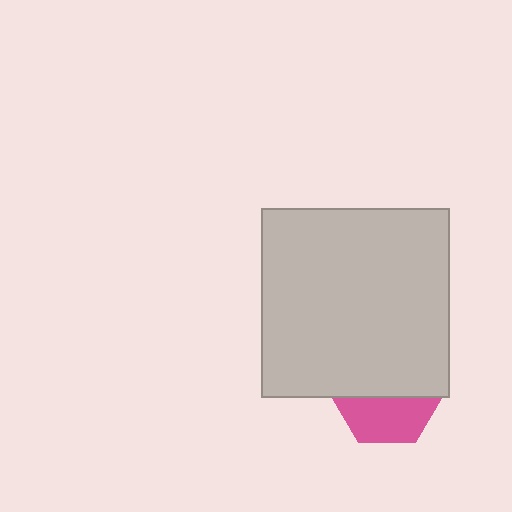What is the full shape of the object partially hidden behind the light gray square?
The partially hidden object is a pink hexagon.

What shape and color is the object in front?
The object in front is a light gray square.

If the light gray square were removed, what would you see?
You would see the complete pink hexagon.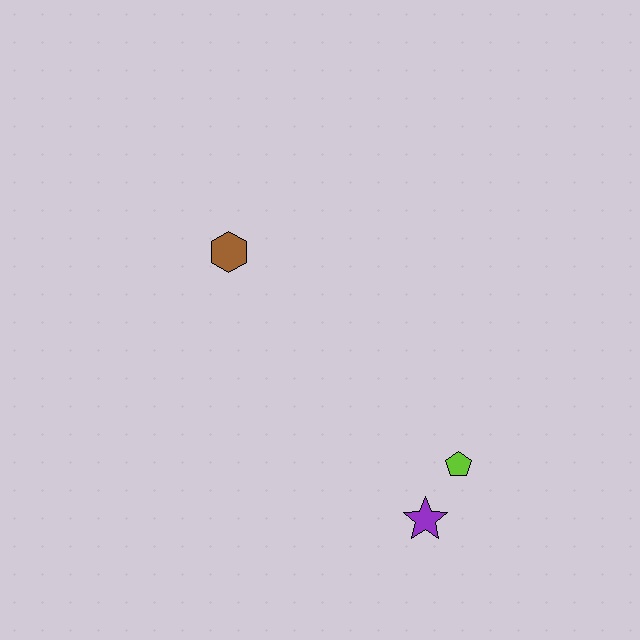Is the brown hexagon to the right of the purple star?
No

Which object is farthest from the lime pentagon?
The brown hexagon is farthest from the lime pentagon.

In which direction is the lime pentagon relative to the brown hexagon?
The lime pentagon is to the right of the brown hexagon.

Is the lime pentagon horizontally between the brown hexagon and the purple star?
No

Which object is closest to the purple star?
The lime pentagon is closest to the purple star.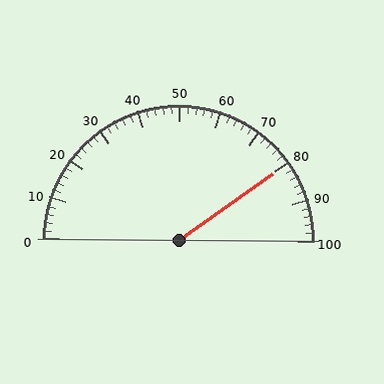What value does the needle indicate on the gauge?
The needle indicates approximately 80.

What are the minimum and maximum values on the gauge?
The gauge ranges from 0 to 100.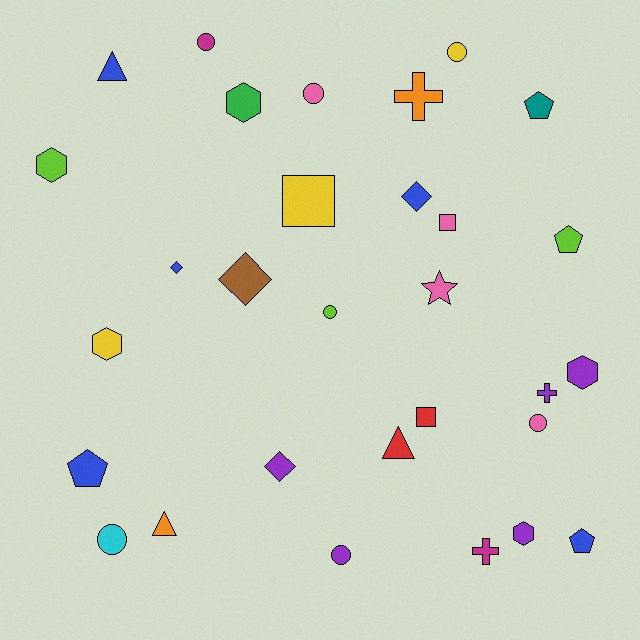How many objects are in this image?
There are 30 objects.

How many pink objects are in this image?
There are 4 pink objects.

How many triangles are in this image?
There are 3 triangles.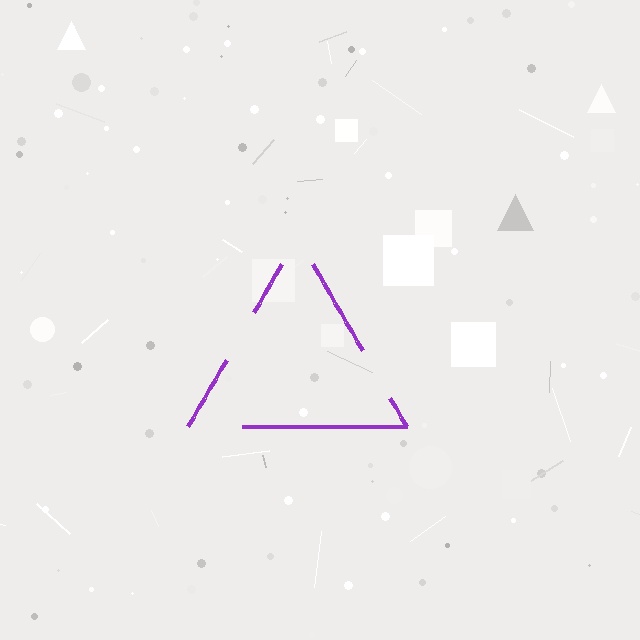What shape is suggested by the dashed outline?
The dashed outline suggests a triangle.